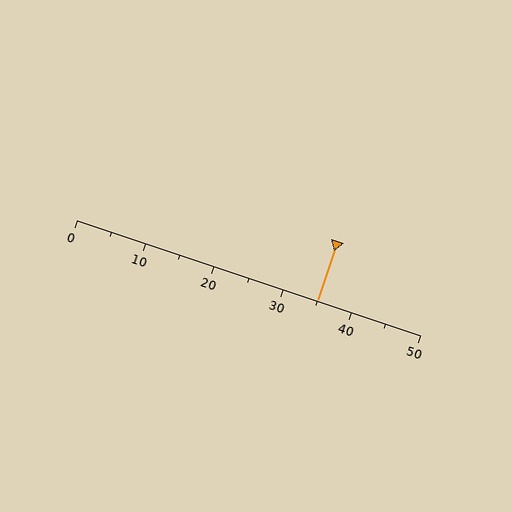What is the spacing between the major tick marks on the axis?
The major ticks are spaced 10 apart.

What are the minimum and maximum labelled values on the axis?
The axis runs from 0 to 50.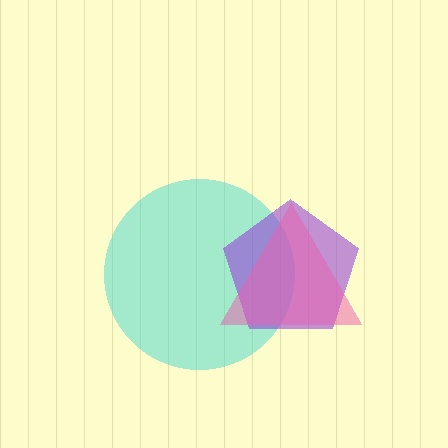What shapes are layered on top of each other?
The layered shapes are: a cyan circle, a purple pentagon, a pink triangle.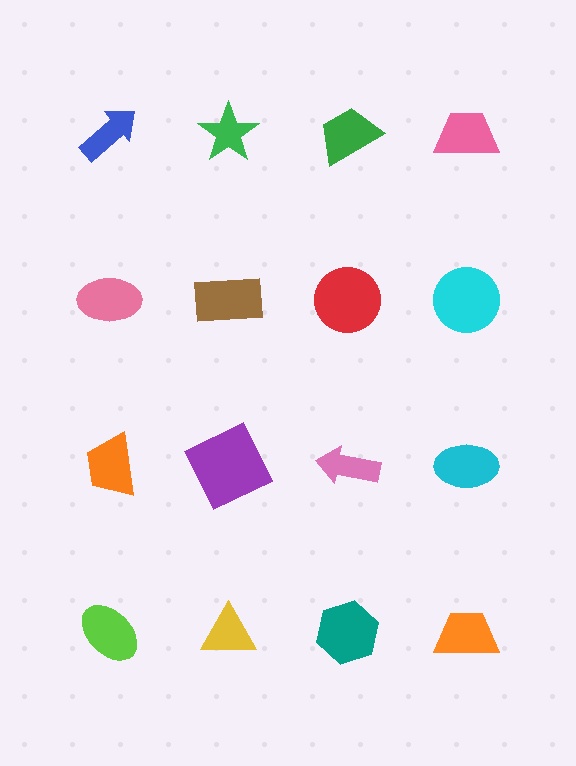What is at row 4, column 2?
A yellow triangle.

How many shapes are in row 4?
4 shapes.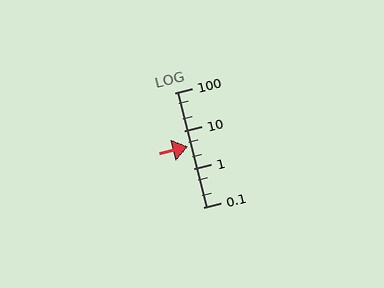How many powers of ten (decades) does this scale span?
The scale spans 3 decades, from 0.1 to 100.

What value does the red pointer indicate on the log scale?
The pointer indicates approximately 3.9.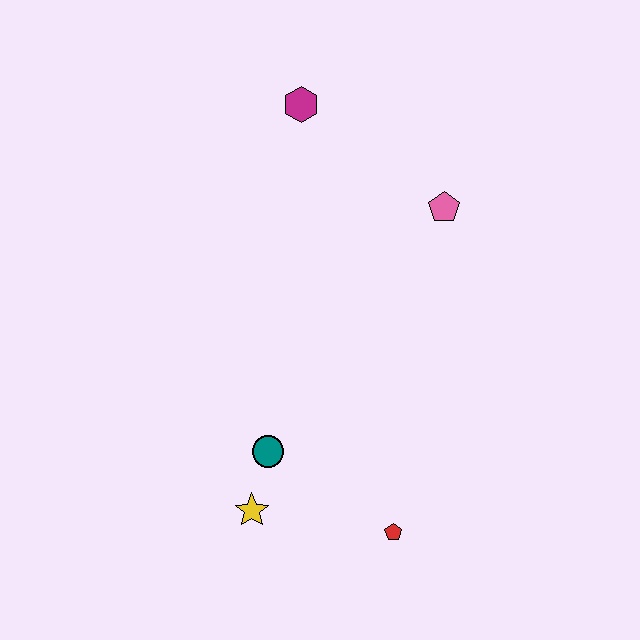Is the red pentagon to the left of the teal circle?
No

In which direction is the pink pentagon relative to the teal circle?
The pink pentagon is above the teal circle.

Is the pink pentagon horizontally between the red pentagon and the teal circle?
No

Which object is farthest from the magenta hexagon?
The red pentagon is farthest from the magenta hexagon.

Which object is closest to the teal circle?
The yellow star is closest to the teal circle.